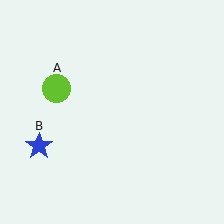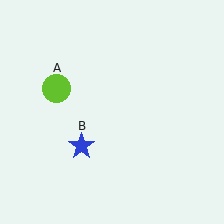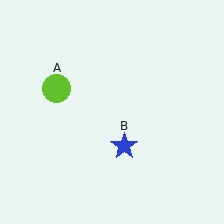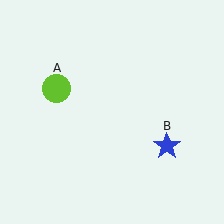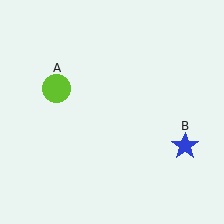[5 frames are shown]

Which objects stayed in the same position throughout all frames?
Lime circle (object A) remained stationary.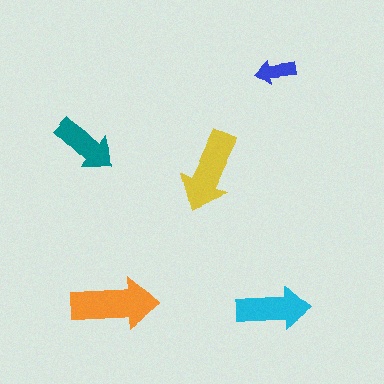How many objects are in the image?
There are 5 objects in the image.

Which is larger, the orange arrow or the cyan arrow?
The orange one.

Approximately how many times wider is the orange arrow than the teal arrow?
About 1.5 times wider.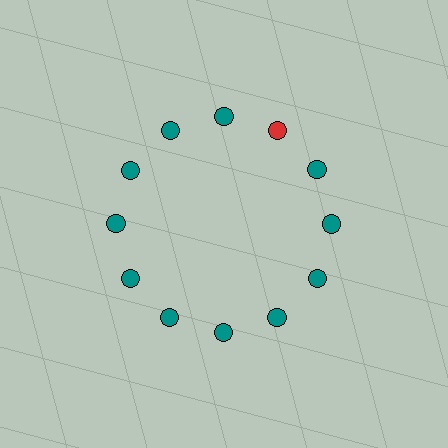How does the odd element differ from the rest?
It has a different color: red instead of teal.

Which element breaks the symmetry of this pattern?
The red circle at roughly the 1 o'clock position breaks the symmetry. All other shapes are teal circles.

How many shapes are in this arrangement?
There are 12 shapes arranged in a ring pattern.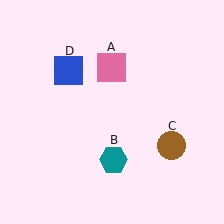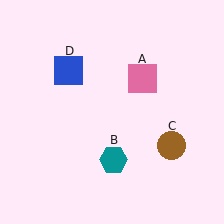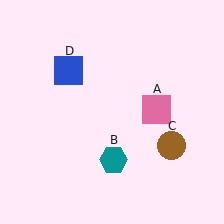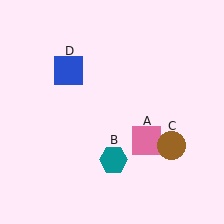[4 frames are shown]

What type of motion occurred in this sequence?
The pink square (object A) rotated clockwise around the center of the scene.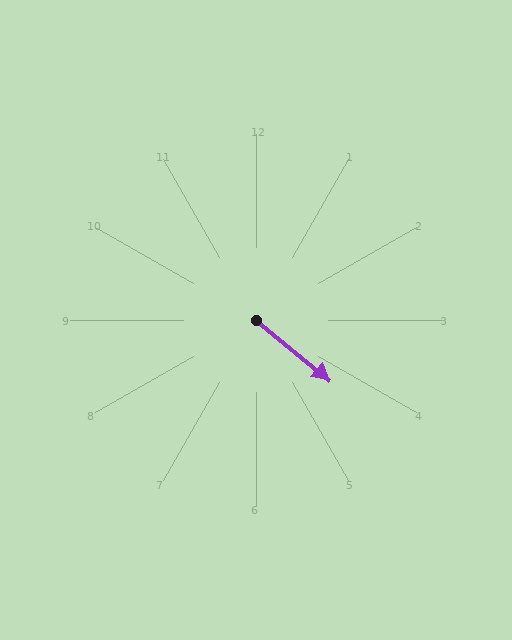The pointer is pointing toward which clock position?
Roughly 4 o'clock.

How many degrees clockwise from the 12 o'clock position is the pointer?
Approximately 129 degrees.